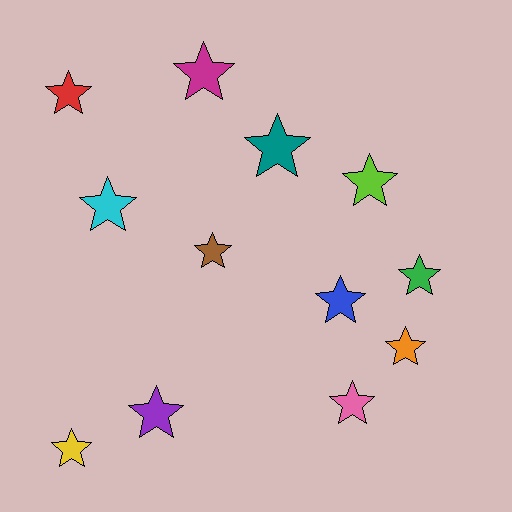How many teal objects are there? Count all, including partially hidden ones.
There is 1 teal object.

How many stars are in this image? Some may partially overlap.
There are 12 stars.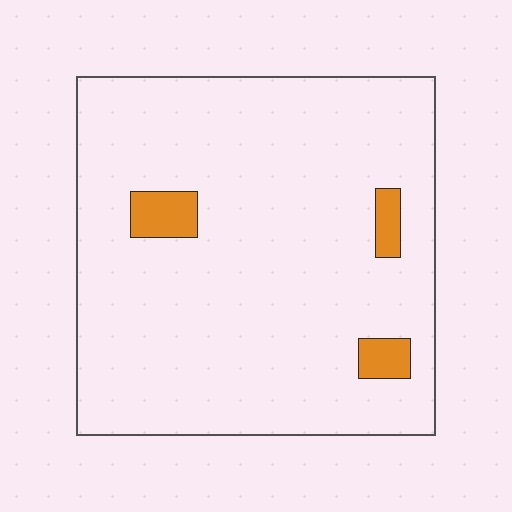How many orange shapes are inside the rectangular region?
3.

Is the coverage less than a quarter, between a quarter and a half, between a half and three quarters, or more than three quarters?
Less than a quarter.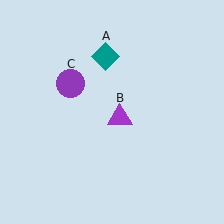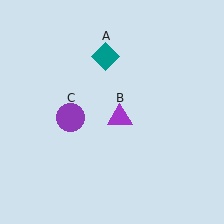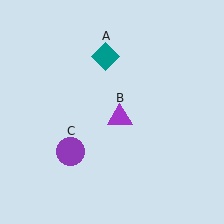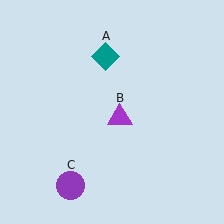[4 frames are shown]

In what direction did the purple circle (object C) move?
The purple circle (object C) moved down.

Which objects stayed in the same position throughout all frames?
Teal diamond (object A) and purple triangle (object B) remained stationary.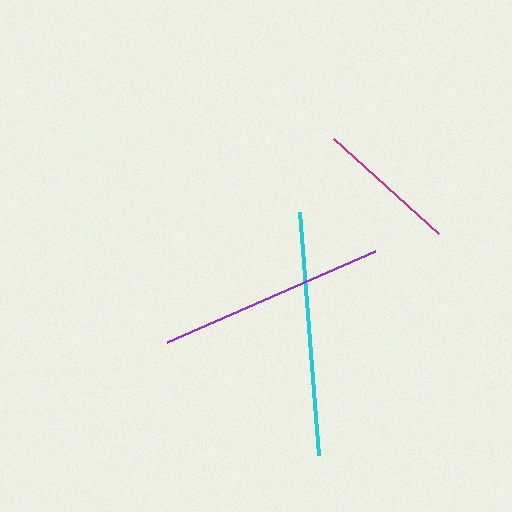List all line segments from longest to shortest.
From longest to shortest: cyan, purple, magenta.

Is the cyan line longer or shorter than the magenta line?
The cyan line is longer than the magenta line.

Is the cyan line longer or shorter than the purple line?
The cyan line is longer than the purple line.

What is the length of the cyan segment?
The cyan segment is approximately 244 pixels long.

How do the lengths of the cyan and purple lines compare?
The cyan and purple lines are approximately the same length.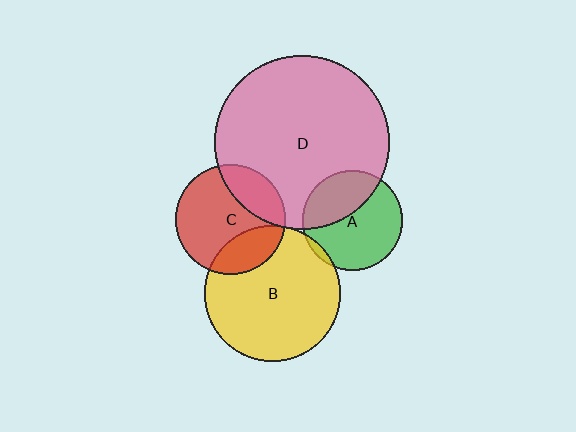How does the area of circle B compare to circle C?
Approximately 1.6 times.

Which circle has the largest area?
Circle D (pink).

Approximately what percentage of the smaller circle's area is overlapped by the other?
Approximately 35%.